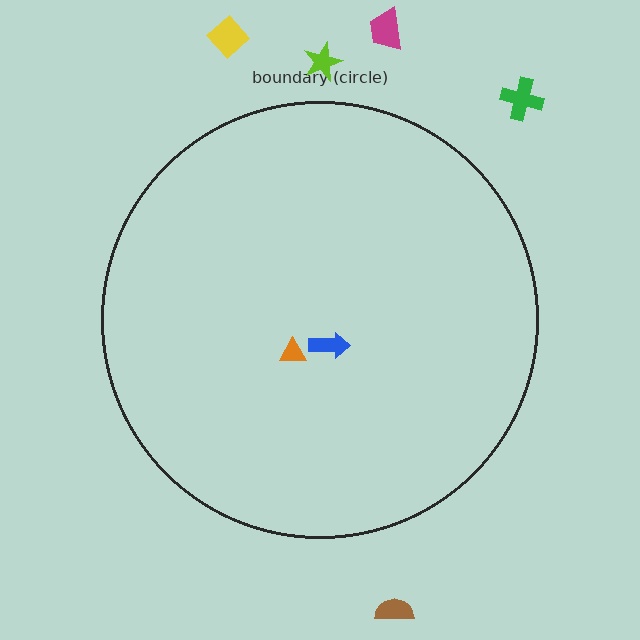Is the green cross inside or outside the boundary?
Outside.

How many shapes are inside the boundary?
2 inside, 5 outside.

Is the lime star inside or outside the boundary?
Outside.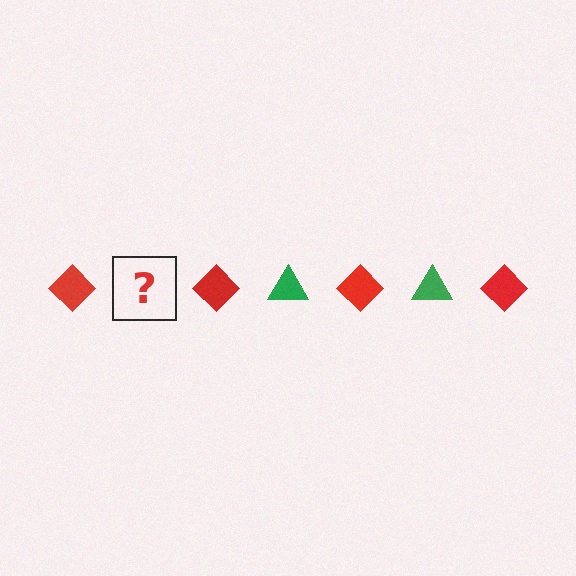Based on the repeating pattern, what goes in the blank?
The blank should be a green triangle.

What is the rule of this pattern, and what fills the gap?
The rule is that the pattern alternates between red diamond and green triangle. The gap should be filled with a green triangle.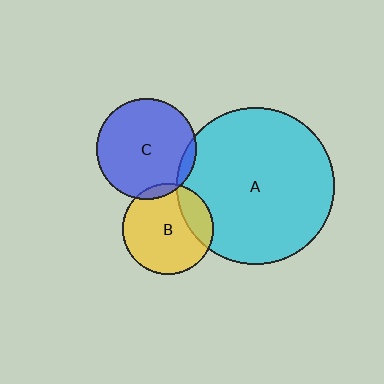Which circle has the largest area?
Circle A (cyan).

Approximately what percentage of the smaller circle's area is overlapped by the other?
Approximately 20%.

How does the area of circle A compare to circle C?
Approximately 2.4 times.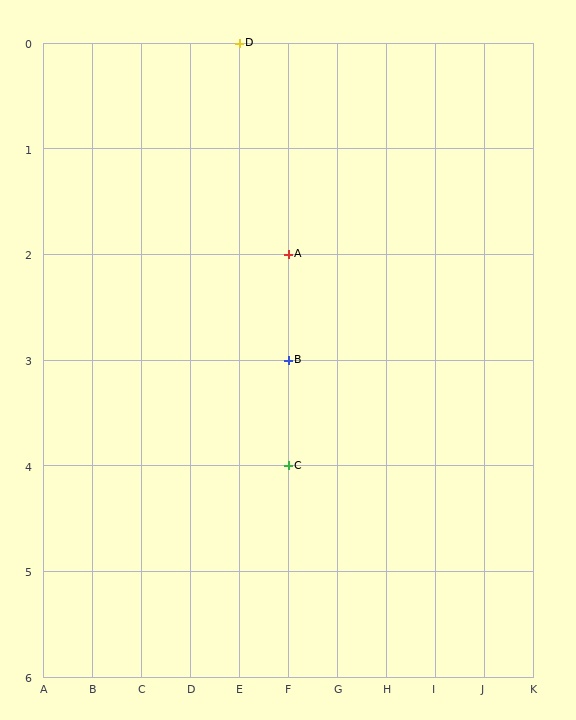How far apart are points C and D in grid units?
Points C and D are 1 column and 4 rows apart (about 4.1 grid units diagonally).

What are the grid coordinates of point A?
Point A is at grid coordinates (F, 2).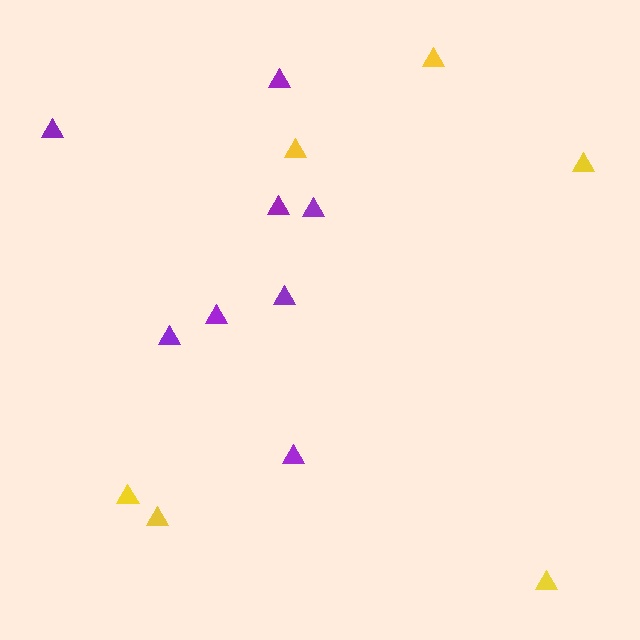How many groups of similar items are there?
There are 2 groups: one group of purple triangles (8) and one group of yellow triangles (6).